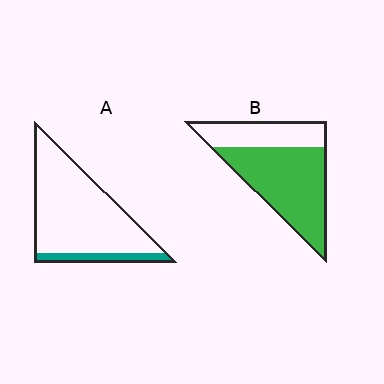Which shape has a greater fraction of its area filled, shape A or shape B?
Shape B.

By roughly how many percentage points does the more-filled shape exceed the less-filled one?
By roughly 55 percentage points (B over A).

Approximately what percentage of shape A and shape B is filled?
A is approximately 15% and B is approximately 65%.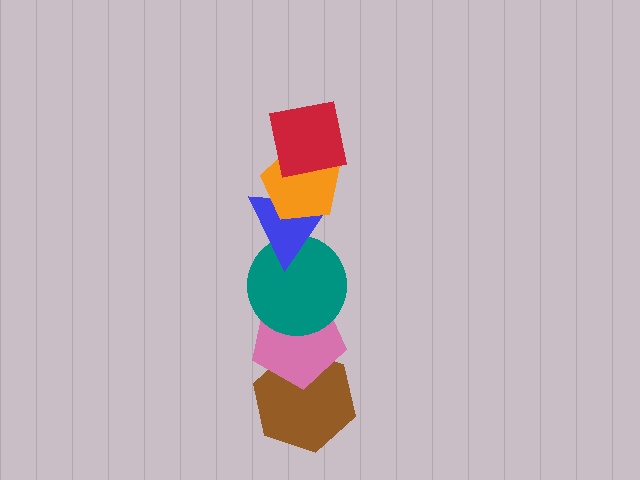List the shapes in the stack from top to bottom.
From top to bottom: the red square, the orange pentagon, the blue triangle, the teal circle, the pink pentagon, the brown hexagon.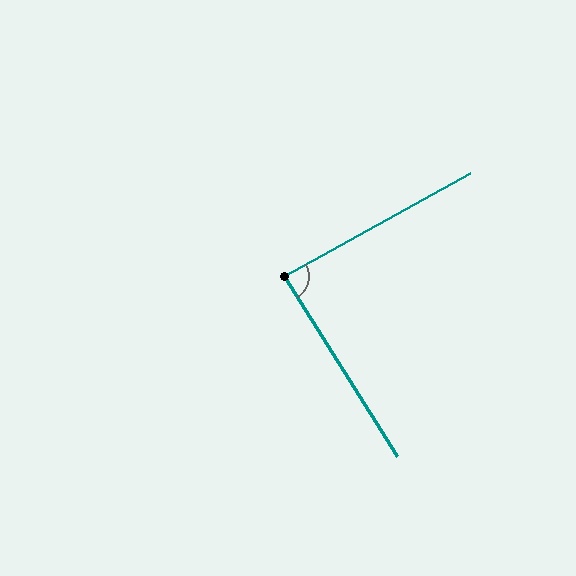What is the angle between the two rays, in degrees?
Approximately 87 degrees.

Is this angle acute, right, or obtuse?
It is approximately a right angle.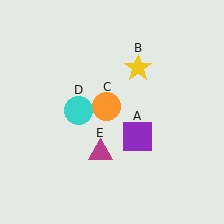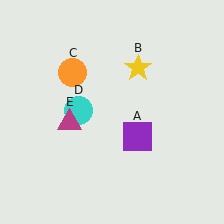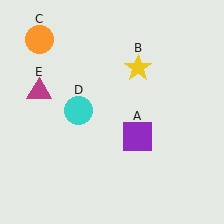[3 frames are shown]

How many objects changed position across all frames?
2 objects changed position: orange circle (object C), magenta triangle (object E).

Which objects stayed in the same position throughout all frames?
Purple square (object A) and yellow star (object B) and cyan circle (object D) remained stationary.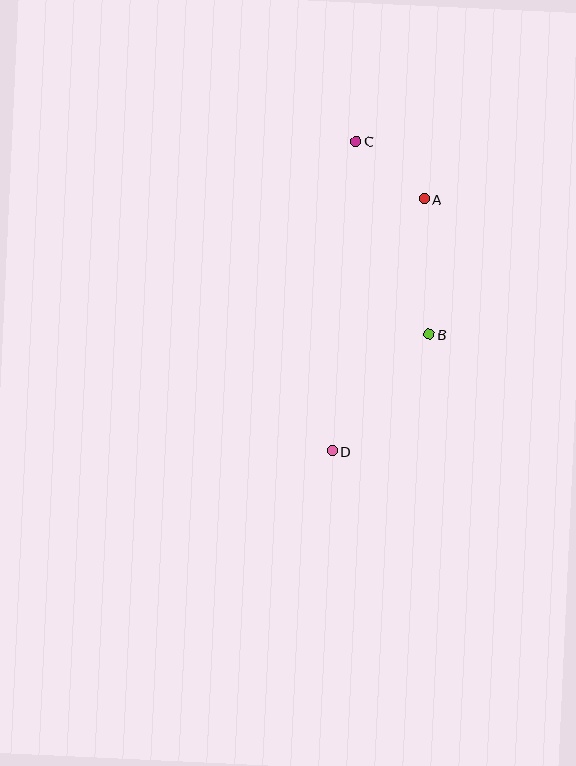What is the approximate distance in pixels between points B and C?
The distance between B and C is approximately 207 pixels.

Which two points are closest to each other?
Points A and C are closest to each other.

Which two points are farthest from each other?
Points C and D are farthest from each other.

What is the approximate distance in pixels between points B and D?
The distance between B and D is approximately 151 pixels.